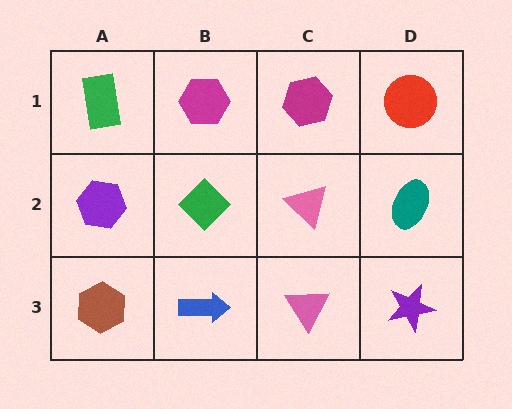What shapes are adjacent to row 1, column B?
A green diamond (row 2, column B), a green rectangle (row 1, column A), a magenta hexagon (row 1, column C).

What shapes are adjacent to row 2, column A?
A green rectangle (row 1, column A), a brown hexagon (row 3, column A), a green diamond (row 2, column B).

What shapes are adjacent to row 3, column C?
A pink triangle (row 2, column C), a blue arrow (row 3, column B), a purple star (row 3, column D).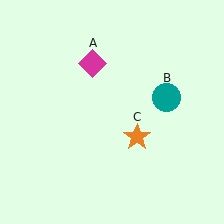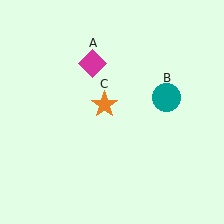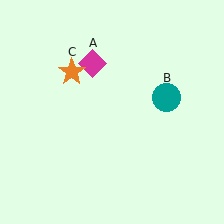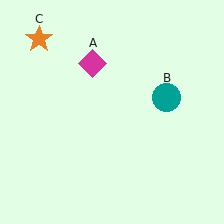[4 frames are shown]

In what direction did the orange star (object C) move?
The orange star (object C) moved up and to the left.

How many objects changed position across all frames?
1 object changed position: orange star (object C).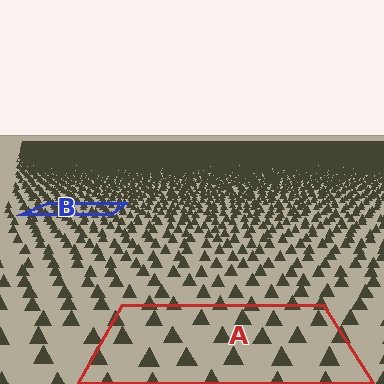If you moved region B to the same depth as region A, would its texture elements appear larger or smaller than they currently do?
They would appear larger. At a closer depth, the same texture elements are projected at a bigger on-screen size.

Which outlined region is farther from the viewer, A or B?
Region B is farther from the viewer — the texture elements inside it appear smaller and more densely packed.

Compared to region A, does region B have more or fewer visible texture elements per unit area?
Region B has more texture elements per unit area — they are packed more densely because it is farther away.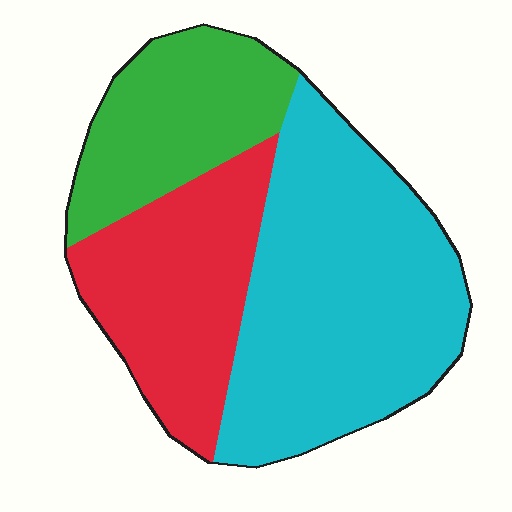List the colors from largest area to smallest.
From largest to smallest: cyan, red, green.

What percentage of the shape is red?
Red covers around 30% of the shape.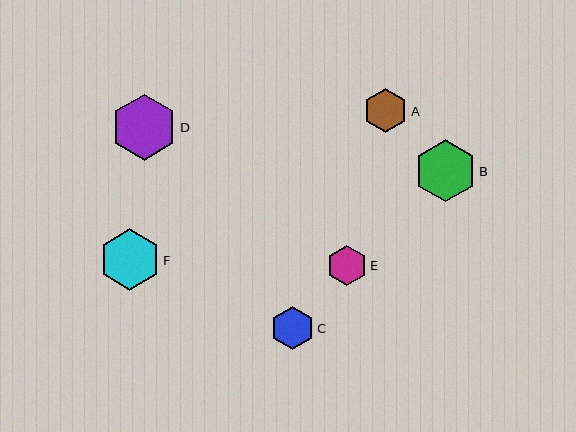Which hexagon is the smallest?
Hexagon E is the smallest with a size of approximately 40 pixels.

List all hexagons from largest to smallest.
From largest to smallest: D, B, F, A, C, E.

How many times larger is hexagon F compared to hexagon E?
Hexagon F is approximately 1.5 times the size of hexagon E.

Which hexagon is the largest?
Hexagon D is the largest with a size of approximately 66 pixels.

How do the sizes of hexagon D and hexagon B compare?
Hexagon D and hexagon B are approximately the same size.